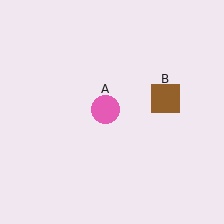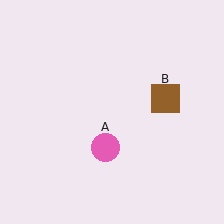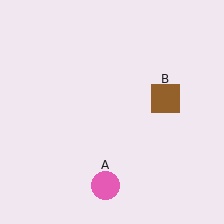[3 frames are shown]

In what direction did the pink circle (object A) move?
The pink circle (object A) moved down.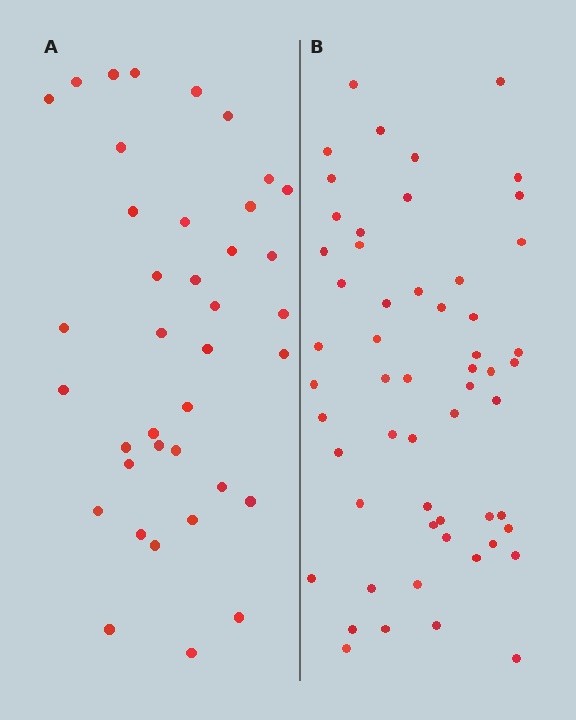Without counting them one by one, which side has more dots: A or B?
Region B (the right region) has more dots.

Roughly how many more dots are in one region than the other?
Region B has approximately 20 more dots than region A.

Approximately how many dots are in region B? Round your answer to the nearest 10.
About 60 dots. (The exact count is 56, which rounds to 60.)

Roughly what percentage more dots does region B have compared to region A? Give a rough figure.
About 45% more.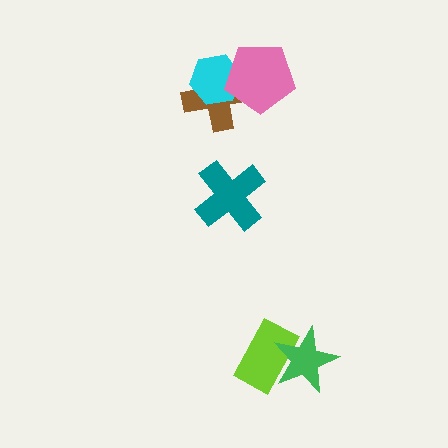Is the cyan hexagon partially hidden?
Yes, it is partially covered by another shape.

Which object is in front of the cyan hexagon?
The pink pentagon is in front of the cyan hexagon.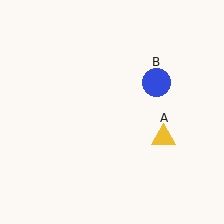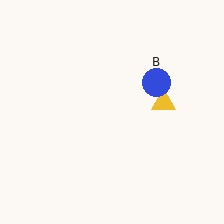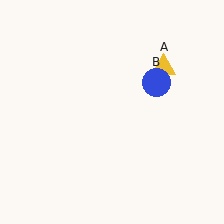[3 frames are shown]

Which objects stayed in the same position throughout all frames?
Blue circle (object B) remained stationary.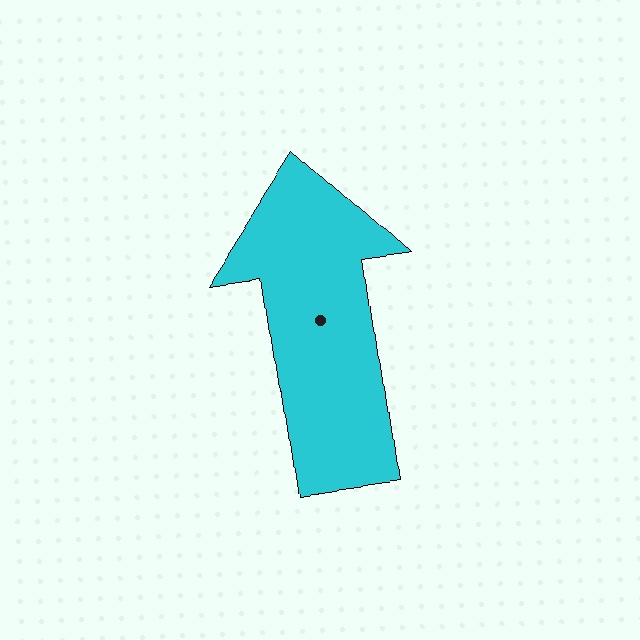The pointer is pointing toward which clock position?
Roughly 12 o'clock.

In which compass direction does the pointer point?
North.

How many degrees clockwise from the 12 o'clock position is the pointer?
Approximately 352 degrees.